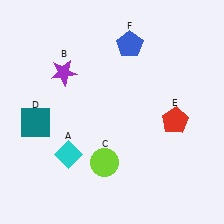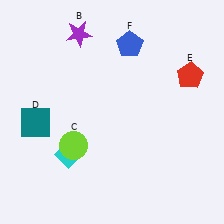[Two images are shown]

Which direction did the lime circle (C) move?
The lime circle (C) moved left.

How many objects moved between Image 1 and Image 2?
3 objects moved between the two images.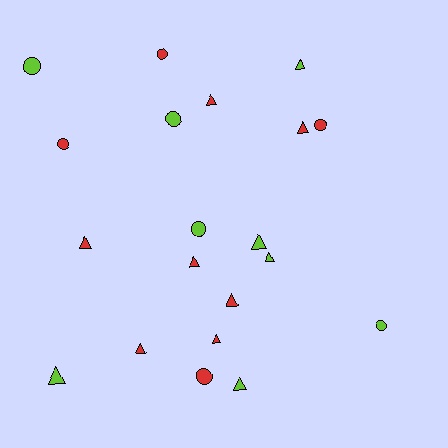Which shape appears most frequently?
Triangle, with 12 objects.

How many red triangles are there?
There are 7 red triangles.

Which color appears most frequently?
Red, with 11 objects.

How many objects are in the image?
There are 20 objects.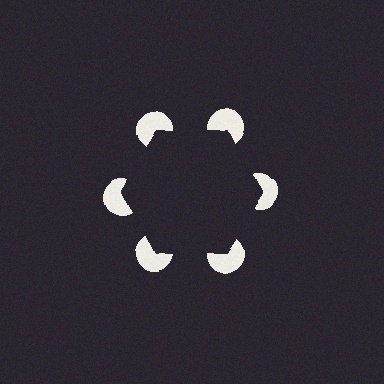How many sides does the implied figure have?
6 sides.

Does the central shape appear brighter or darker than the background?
It typically appears slightly darker than the background, even though no actual brightness change is drawn.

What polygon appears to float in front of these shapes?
An illusory hexagon — its edges are inferred from the aligned wedge cuts in the pac-man discs, not physically drawn.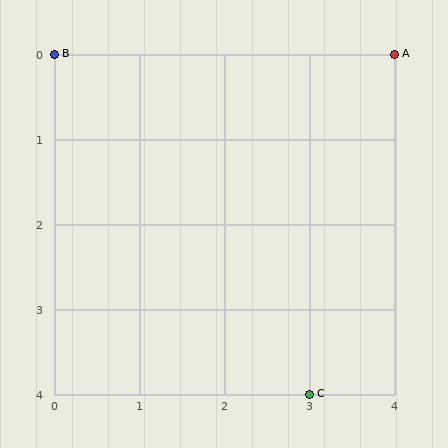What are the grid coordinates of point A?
Point A is at grid coordinates (4, 0).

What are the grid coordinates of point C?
Point C is at grid coordinates (3, 4).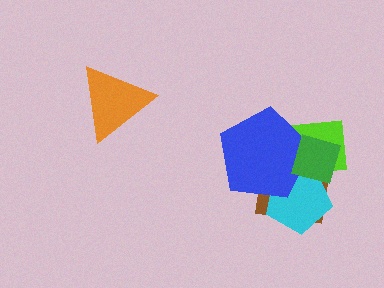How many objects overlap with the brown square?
4 objects overlap with the brown square.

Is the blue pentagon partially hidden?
Yes, it is partially covered by another shape.